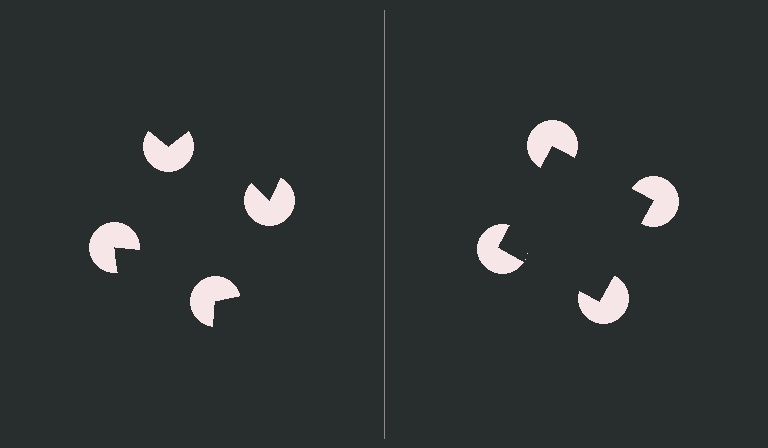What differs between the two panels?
The pac-man discs are positioned identically on both sides; only the wedge orientations differ. On the right they align to a square; on the left they are misaligned.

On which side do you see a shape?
An illusory square appears on the right side. On the left side the wedge cuts are rotated, so no coherent shape forms.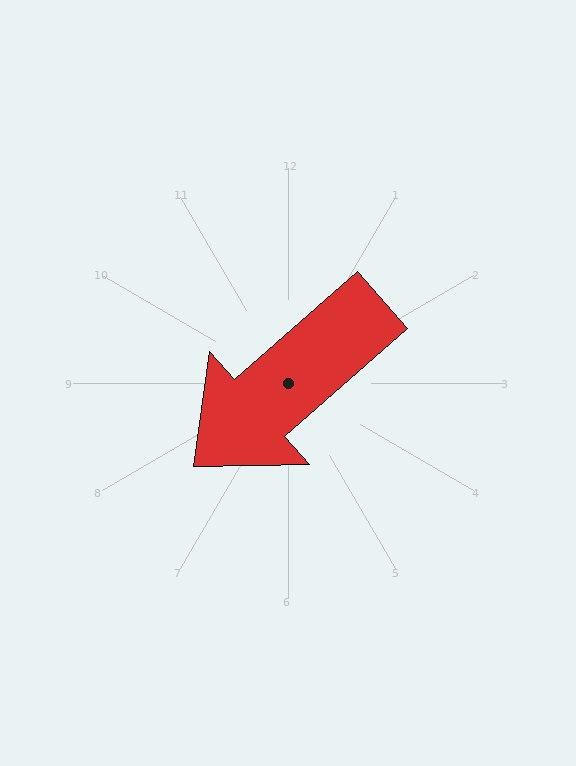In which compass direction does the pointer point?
Southwest.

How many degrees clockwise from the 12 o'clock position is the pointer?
Approximately 229 degrees.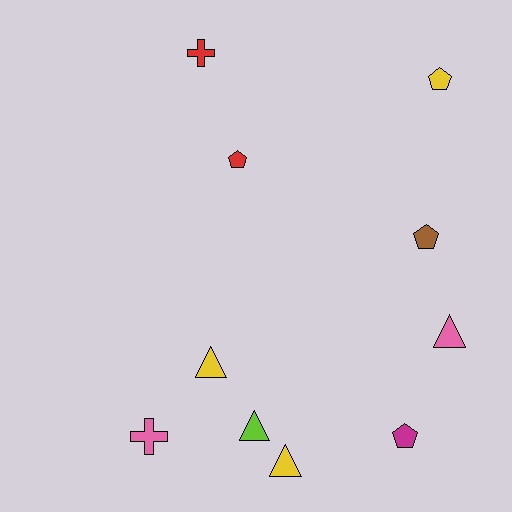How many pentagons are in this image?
There are 4 pentagons.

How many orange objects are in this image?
There are no orange objects.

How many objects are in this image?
There are 10 objects.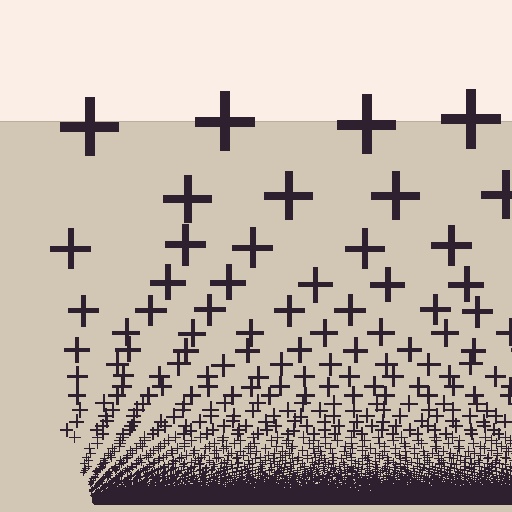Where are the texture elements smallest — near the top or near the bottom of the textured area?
Near the bottom.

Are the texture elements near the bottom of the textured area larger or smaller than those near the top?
Smaller. The gradient is inverted — elements near the bottom are smaller and denser.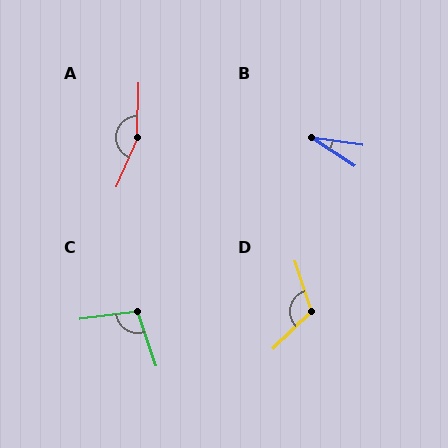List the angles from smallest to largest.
B (25°), C (102°), D (117°), A (158°).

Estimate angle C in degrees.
Approximately 102 degrees.